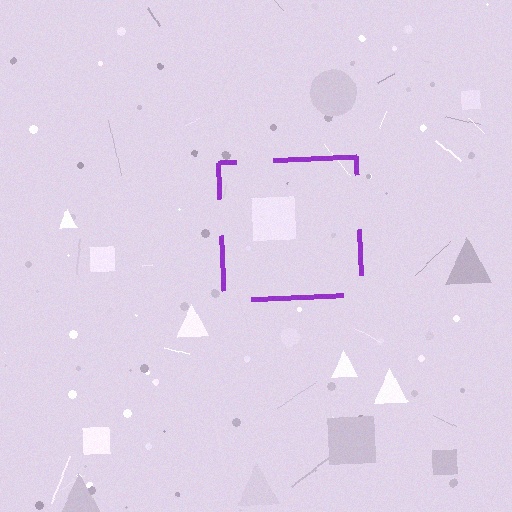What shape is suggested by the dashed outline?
The dashed outline suggests a square.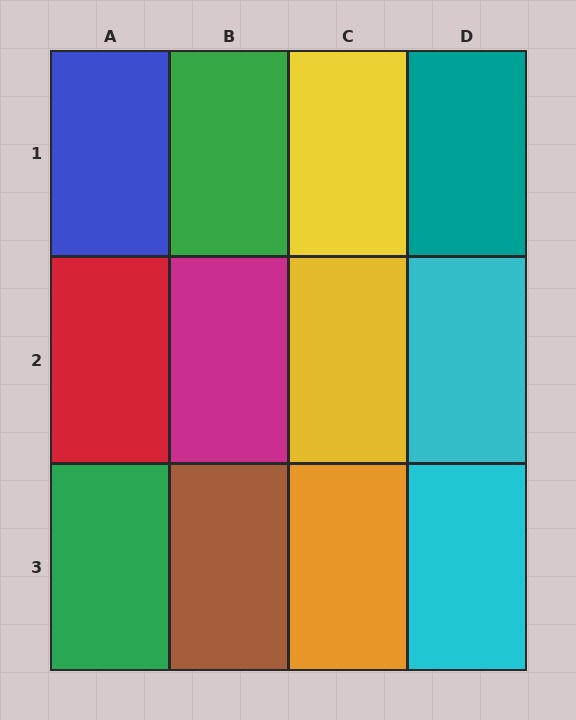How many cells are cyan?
2 cells are cyan.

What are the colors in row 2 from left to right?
Red, magenta, yellow, cyan.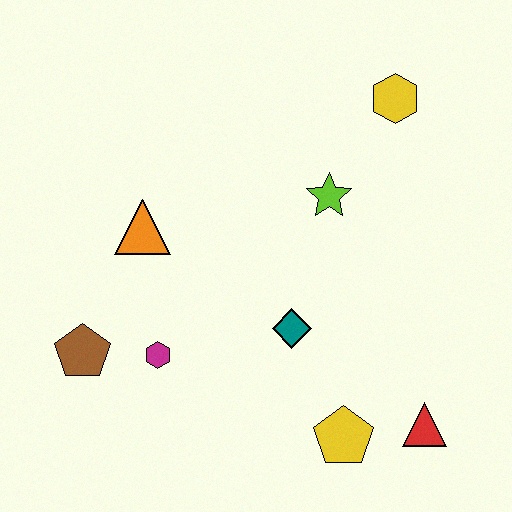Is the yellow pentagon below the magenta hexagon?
Yes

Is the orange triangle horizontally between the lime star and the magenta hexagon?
No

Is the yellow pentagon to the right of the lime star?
Yes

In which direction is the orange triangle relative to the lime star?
The orange triangle is to the left of the lime star.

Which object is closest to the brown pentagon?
The magenta hexagon is closest to the brown pentagon.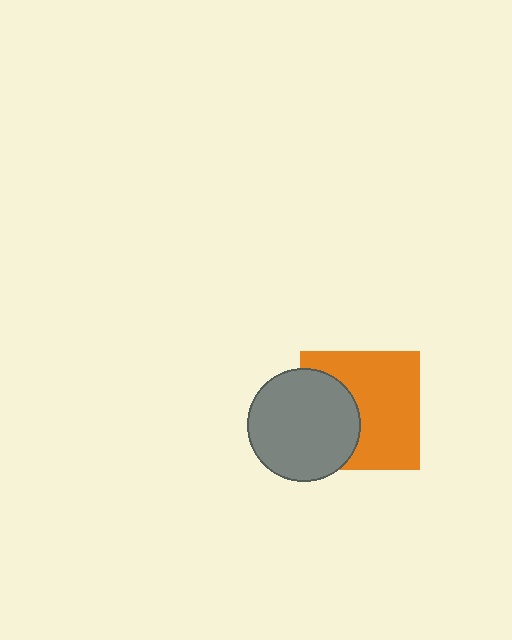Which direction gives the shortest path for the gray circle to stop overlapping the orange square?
Moving left gives the shortest separation.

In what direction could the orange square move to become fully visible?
The orange square could move right. That would shift it out from behind the gray circle entirely.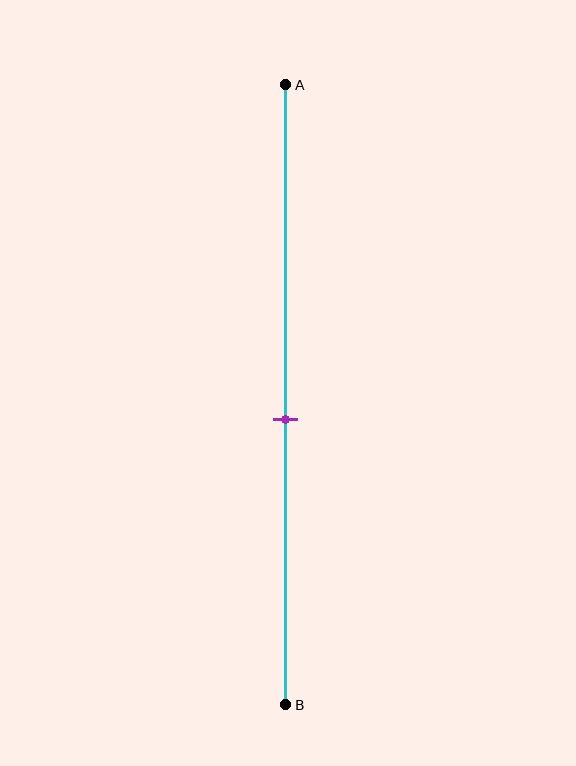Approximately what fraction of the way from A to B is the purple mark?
The purple mark is approximately 55% of the way from A to B.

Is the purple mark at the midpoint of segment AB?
No, the mark is at about 55% from A, not at the 50% midpoint.